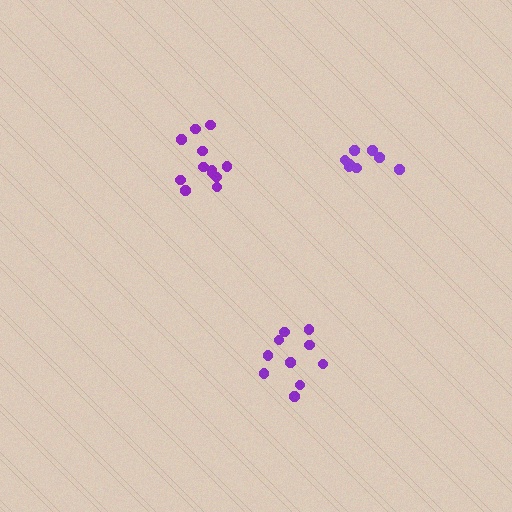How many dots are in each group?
Group 1: 12 dots, Group 2: 10 dots, Group 3: 8 dots (30 total).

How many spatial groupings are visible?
There are 3 spatial groupings.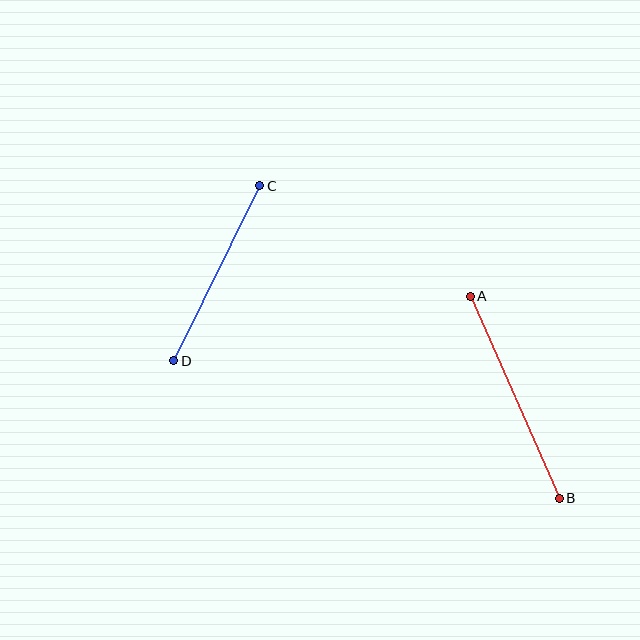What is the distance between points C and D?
The distance is approximately 195 pixels.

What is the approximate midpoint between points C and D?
The midpoint is at approximately (217, 273) pixels.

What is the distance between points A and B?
The distance is approximately 221 pixels.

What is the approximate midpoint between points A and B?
The midpoint is at approximately (515, 397) pixels.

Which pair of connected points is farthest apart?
Points A and B are farthest apart.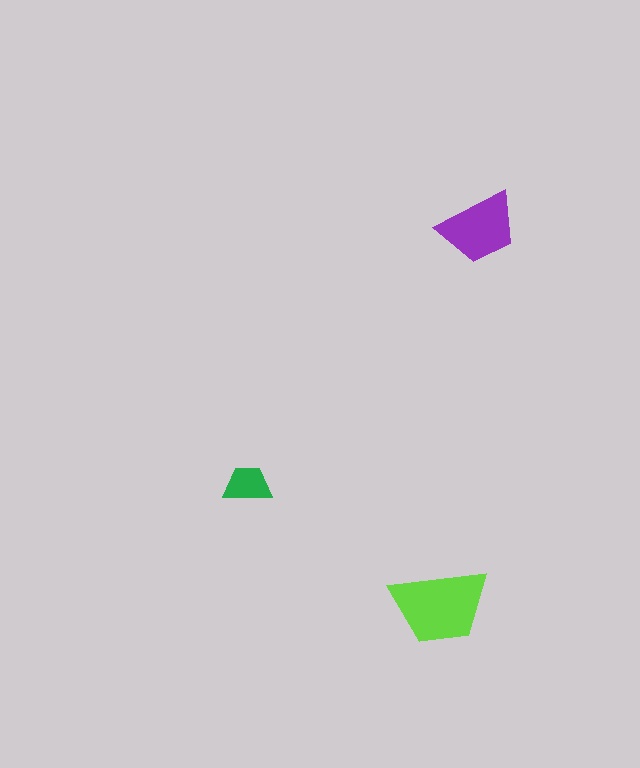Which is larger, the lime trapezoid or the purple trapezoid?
The lime one.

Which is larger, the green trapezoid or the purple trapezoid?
The purple one.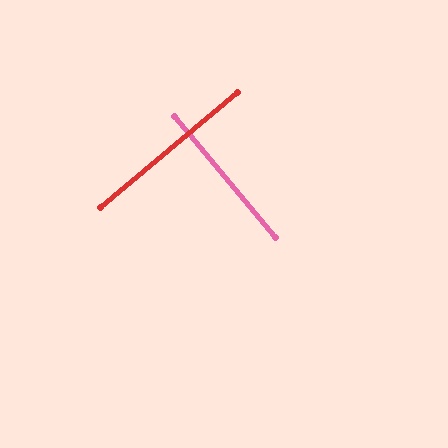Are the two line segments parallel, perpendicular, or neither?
Perpendicular — they meet at approximately 90°.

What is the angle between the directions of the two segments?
Approximately 90 degrees.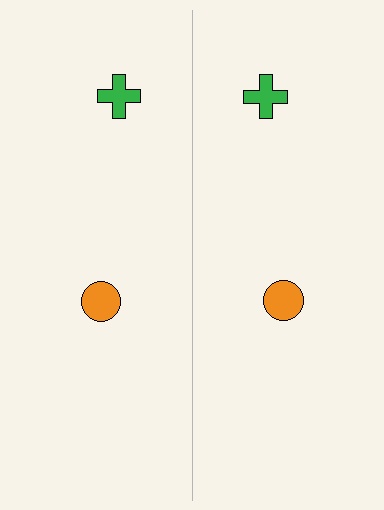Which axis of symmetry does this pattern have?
The pattern has a vertical axis of symmetry running through the center of the image.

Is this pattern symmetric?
Yes, this pattern has bilateral (reflection) symmetry.